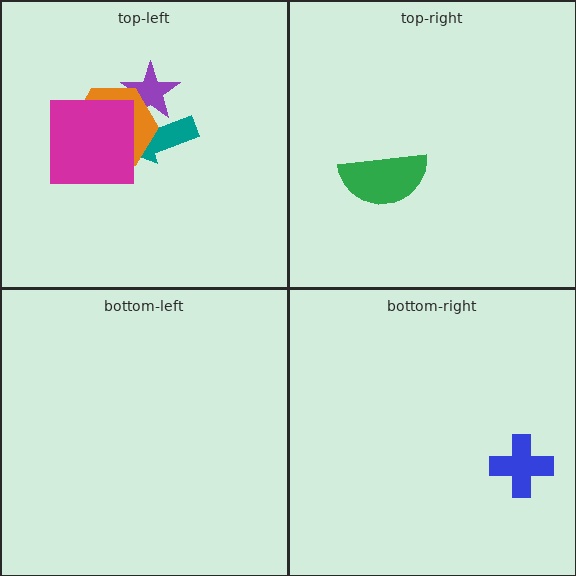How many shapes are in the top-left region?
4.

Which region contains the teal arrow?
The top-left region.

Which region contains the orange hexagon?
The top-left region.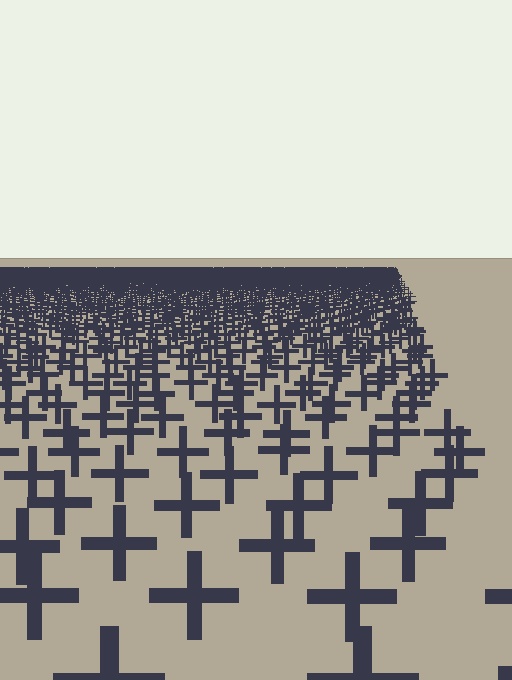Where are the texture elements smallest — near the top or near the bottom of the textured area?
Near the top.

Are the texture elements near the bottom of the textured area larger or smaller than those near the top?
Larger. Near the bottom, elements are closer to the viewer and appear at a bigger on-screen size.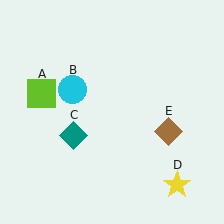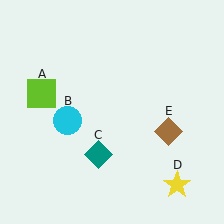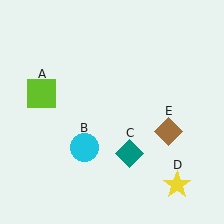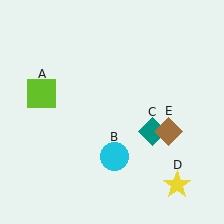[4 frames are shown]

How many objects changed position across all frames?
2 objects changed position: cyan circle (object B), teal diamond (object C).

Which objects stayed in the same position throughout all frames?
Lime square (object A) and yellow star (object D) and brown diamond (object E) remained stationary.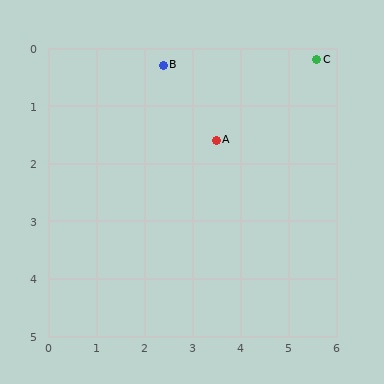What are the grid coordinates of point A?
Point A is at approximately (3.5, 1.6).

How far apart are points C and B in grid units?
Points C and B are about 3.2 grid units apart.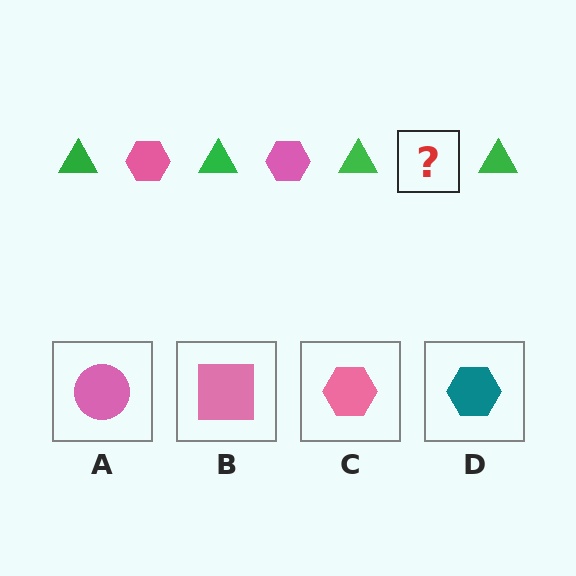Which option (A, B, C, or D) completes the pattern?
C.